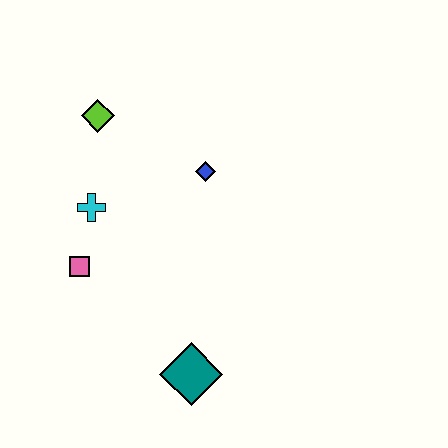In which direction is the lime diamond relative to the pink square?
The lime diamond is above the pink square.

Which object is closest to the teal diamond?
The pink square is closest to the teal diamond.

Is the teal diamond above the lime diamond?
No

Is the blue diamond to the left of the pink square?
No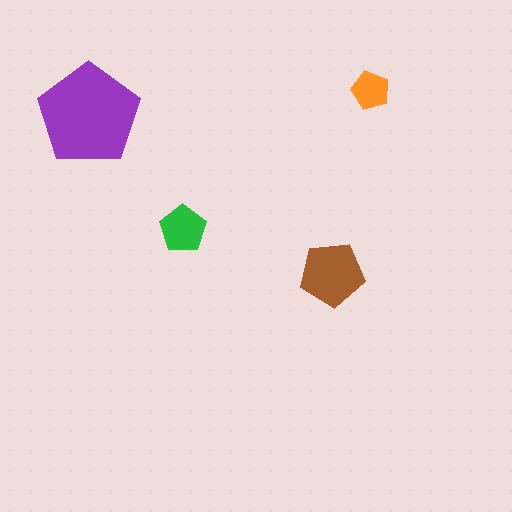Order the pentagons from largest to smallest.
the purple one, the brown one, the green one, the orange one.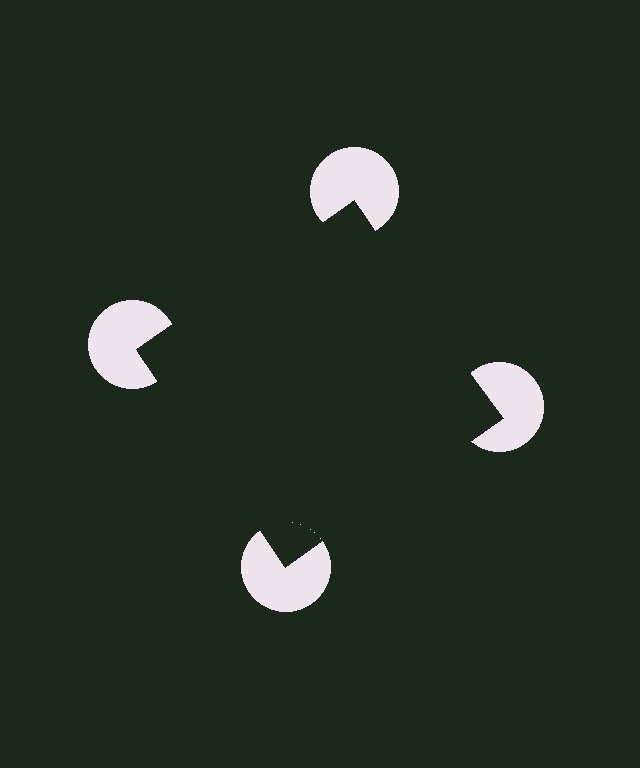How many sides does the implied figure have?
4 sides.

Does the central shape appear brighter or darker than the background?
It typically appears slightly darker than the background, even though no actual brightness change is drawn.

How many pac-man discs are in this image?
There are 4 — one at each vertex of the illusory square.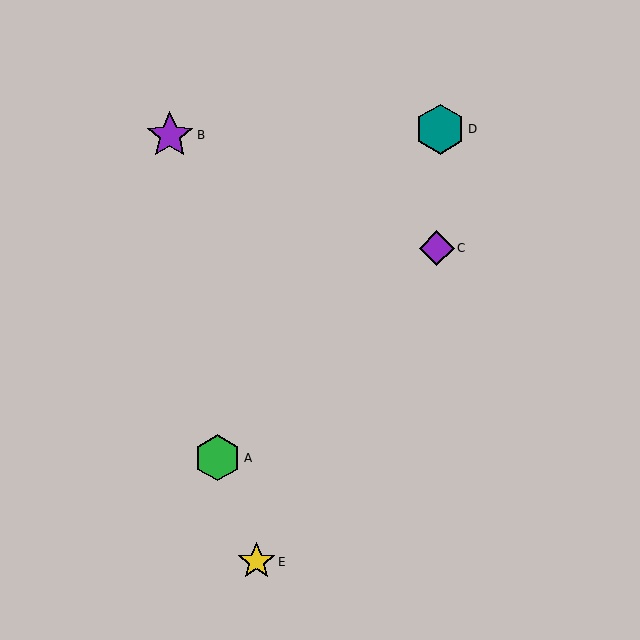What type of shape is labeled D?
Shape D is a teal hexagon.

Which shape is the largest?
The teal hexagon (labeled D) is the largest.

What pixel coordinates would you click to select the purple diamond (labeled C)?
Click at (437, 248) to select the purple diamond C.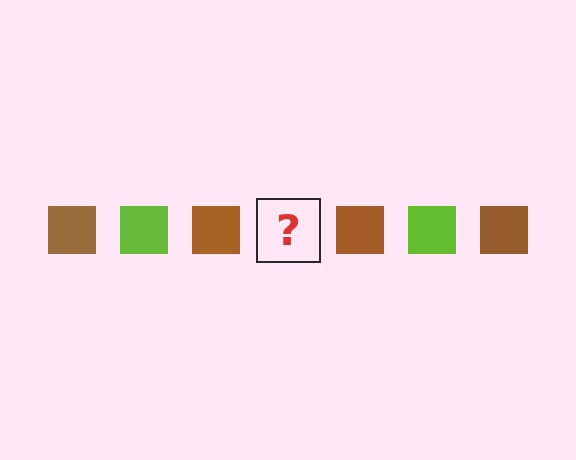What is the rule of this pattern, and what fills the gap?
The rule is that the pattern cycles through brown, lime squares. The gap should be filled with a lime square.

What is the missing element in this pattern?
The missing element is a lime square.